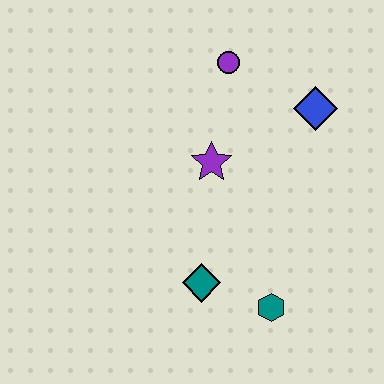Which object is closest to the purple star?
The purple circle is closest to the purple star.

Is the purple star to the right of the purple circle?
No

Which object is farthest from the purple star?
The teal hexagon is farthest from the purple star.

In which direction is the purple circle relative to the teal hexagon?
The purple circle is above the teal hexagon.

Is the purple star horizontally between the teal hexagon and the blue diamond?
No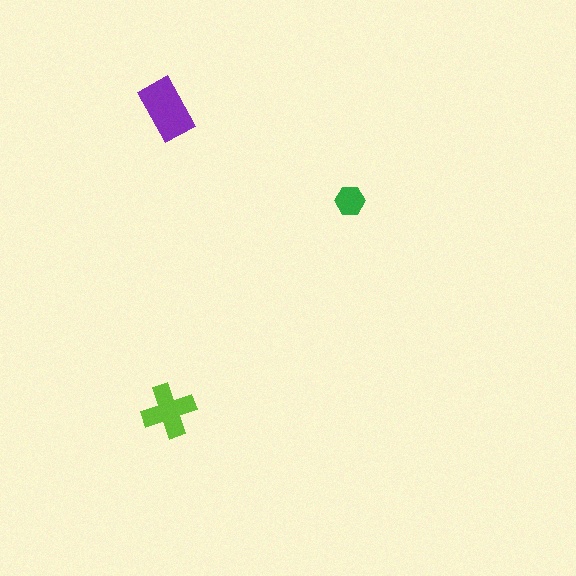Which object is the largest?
The purple rectangle.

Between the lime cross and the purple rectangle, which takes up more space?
The purple rectangle.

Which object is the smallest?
The green hexagon.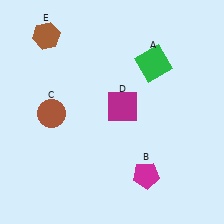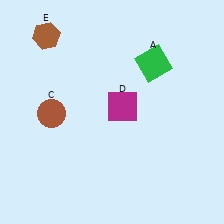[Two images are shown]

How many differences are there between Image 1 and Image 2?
There is 1 difference between the two images.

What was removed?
The magenta pentagon (B) was removed in Image 2.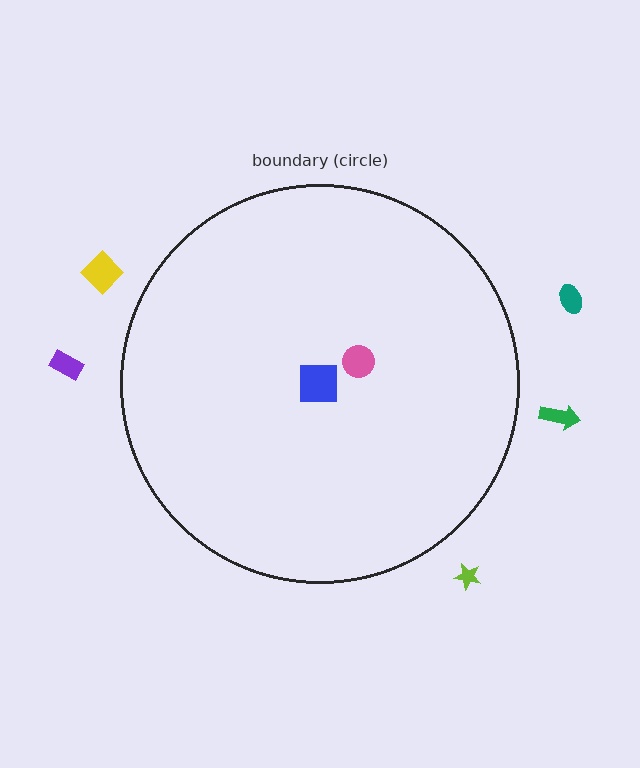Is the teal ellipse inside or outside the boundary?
Outside.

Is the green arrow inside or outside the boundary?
Outside.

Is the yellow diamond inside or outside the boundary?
Outside.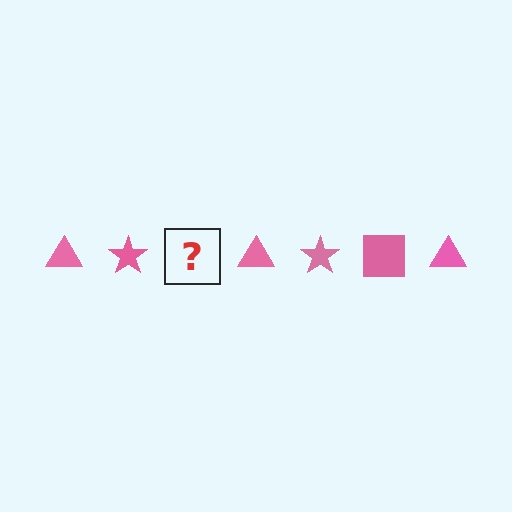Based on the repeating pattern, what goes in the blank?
The blank should be a pink square.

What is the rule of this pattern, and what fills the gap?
The rule is that the pattern cycles through triangle, star, square shapes in pink. The gap should be filled with a pink square.